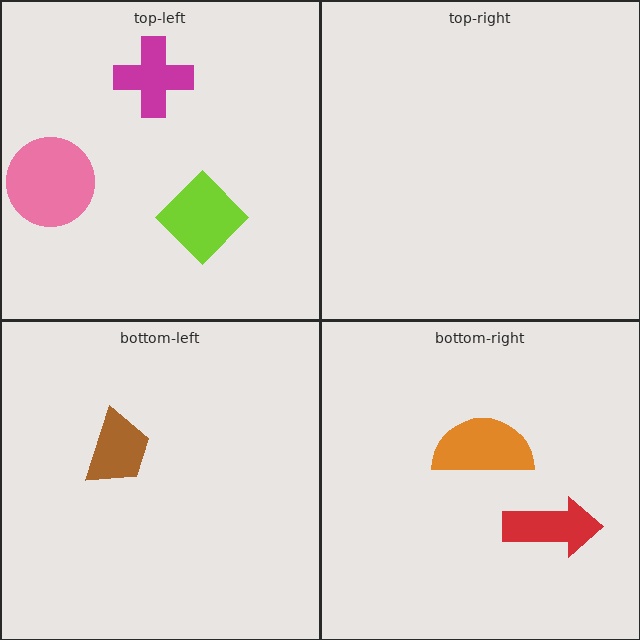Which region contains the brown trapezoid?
The bottom-left region.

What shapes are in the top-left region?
The pink circle, the lime diamond, the magenta cross.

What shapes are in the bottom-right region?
The orange semicircle, the red arrow.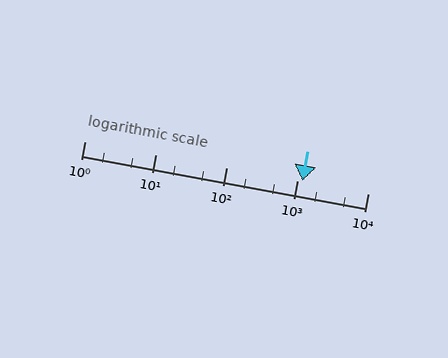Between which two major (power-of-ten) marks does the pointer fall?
The pointer is between 1000 and 10000.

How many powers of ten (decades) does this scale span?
The scale spans 4 decades, from 1 to 10000.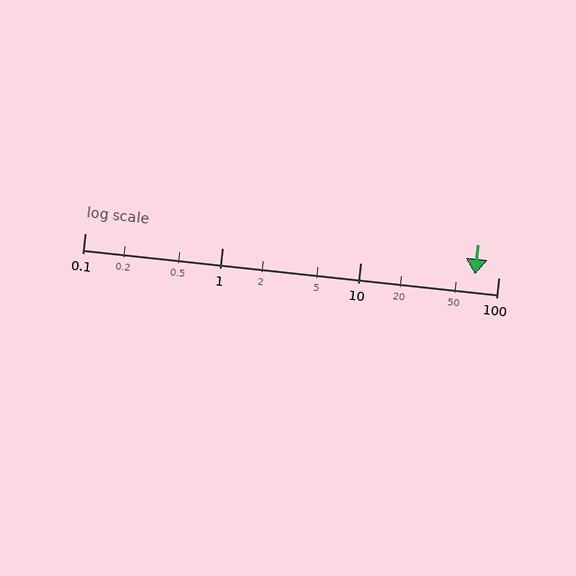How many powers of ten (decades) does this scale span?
The scale spans 3 decades, from 0.1 to 100.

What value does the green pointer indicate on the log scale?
The pointer indicates approximately 68.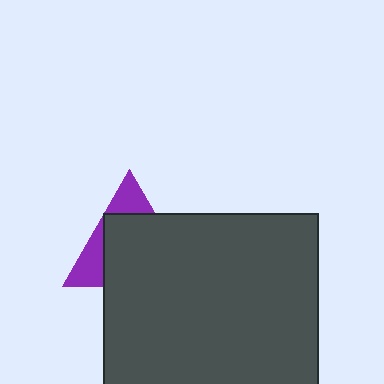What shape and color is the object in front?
The object in front is a dark gray square.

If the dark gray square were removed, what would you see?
You would see the complete purple triangle.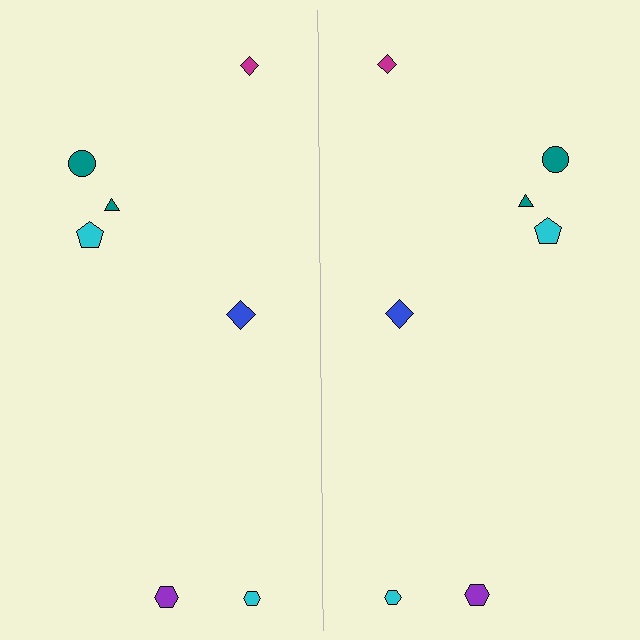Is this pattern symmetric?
Yes, this pattern has bilateral (reflection) symmetry.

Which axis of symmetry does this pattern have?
The pattern has a vertical axis of symmetry running through the center of the image.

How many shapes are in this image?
There are 14 shapes in this image.